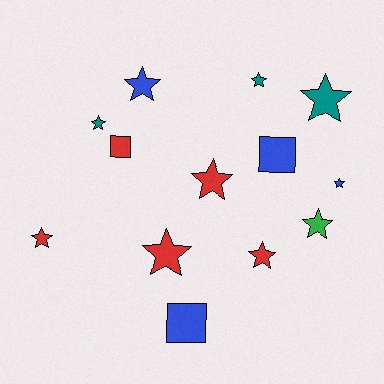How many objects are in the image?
There are 13 objects.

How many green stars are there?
There is 1 green star.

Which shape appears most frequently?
Star, with 10 objects.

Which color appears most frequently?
Red, with 5 objects.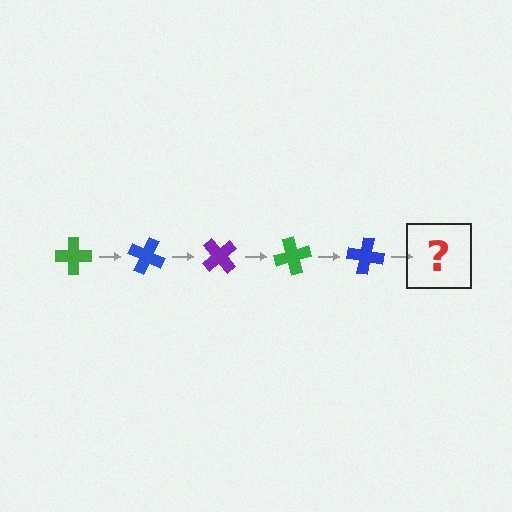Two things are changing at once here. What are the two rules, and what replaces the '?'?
The two rules are that it rotates 25 degrees each step and the color cycles through green, blue, and purple. The '?' should be a purple cross, rotated 125 degrees from the start.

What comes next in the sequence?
The next element should be a purple cross, rotated 125 degrees from the start.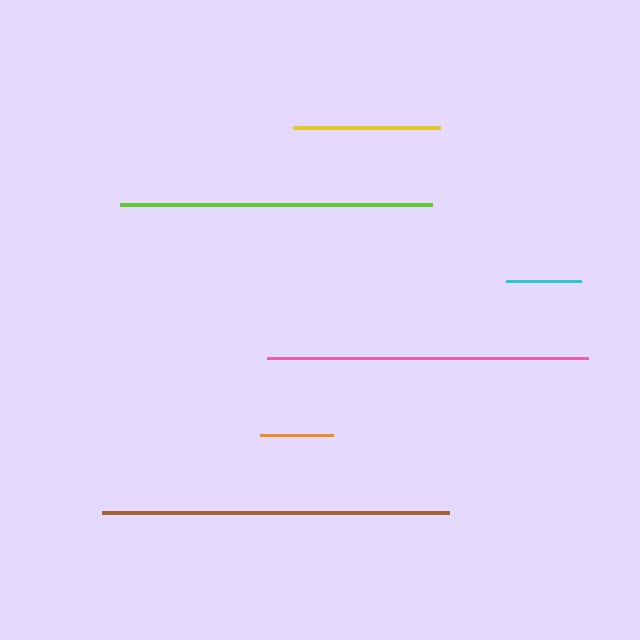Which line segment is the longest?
The brown line is the longest at approximately 348 pixels.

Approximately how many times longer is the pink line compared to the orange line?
The pink line is approximately 4.4 times the length of the orange line.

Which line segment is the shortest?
The orange line is the shortest at approximately 73 pixels.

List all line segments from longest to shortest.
From longest to shortest: brown, pink, lime, yellow, cyan, orange.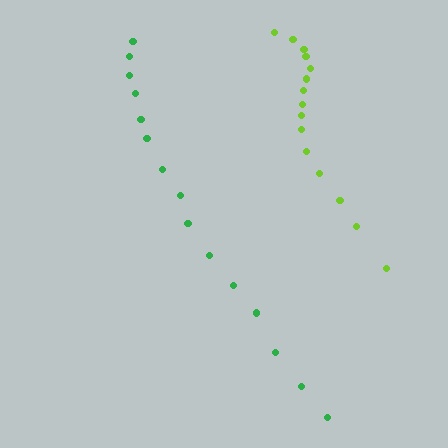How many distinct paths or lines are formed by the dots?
There are 2 distinct paths.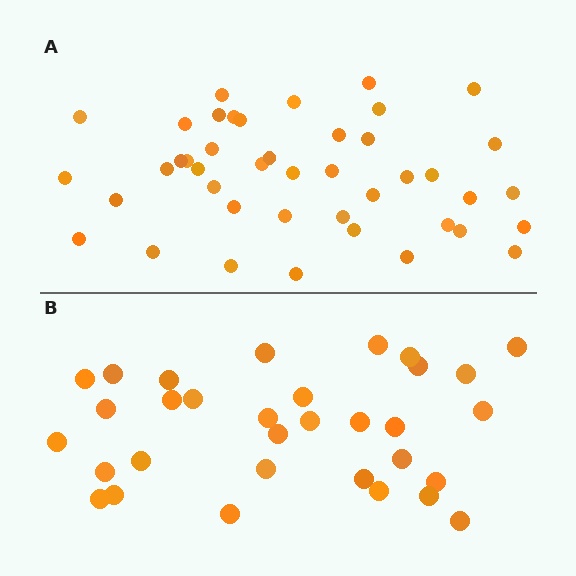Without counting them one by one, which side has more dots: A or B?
Region A (the top region) has more dots.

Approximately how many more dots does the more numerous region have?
Region A has roughly 12 or so more dots than region B.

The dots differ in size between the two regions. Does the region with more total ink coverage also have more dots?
No. Region B has more total ink coverage because its dots are larger, but region A actually contains more individual dots. Total area can be misleading — the number of items is what matters here.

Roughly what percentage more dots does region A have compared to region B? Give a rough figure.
About 35% more.